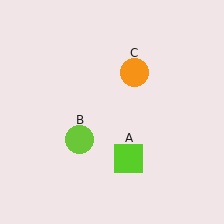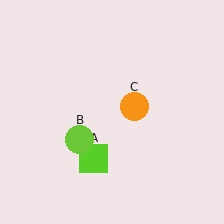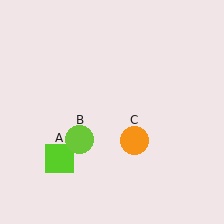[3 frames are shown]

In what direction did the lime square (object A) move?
The lime square (object A) moved left.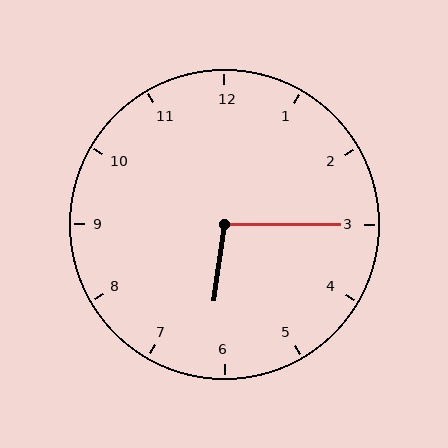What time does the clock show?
6:15.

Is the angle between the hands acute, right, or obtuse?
It is obtuse.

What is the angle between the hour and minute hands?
Approximately 98 degrees.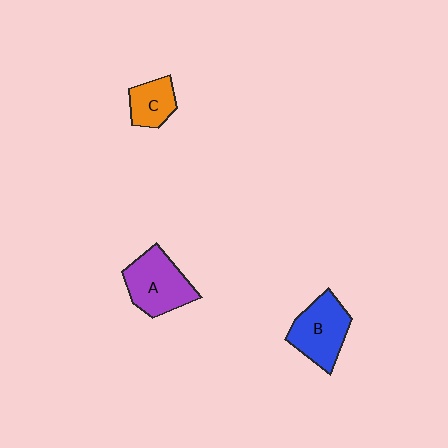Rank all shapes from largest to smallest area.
From largest to smallest: A (purple), B (blue), C (orange).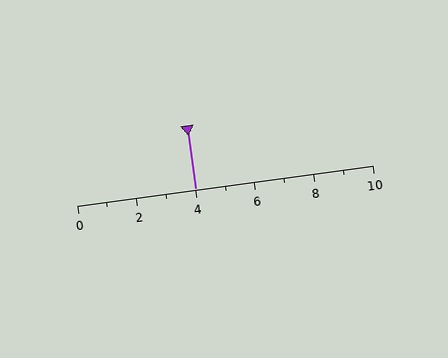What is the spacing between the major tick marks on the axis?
The major ticks are spaced 2 apart.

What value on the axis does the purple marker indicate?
The marker indicates approximately 4.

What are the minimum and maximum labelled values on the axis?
The axis runs from 0 to 10.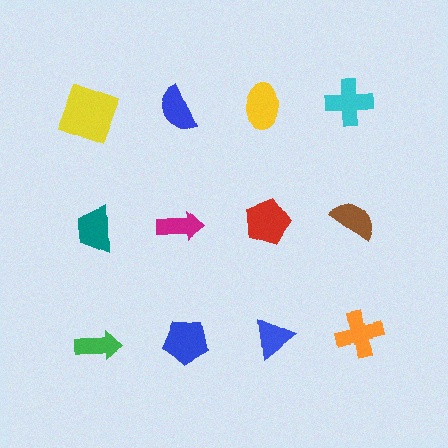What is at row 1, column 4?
A cyan cross.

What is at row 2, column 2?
A magenta arrow.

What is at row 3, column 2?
A blue pentagon.